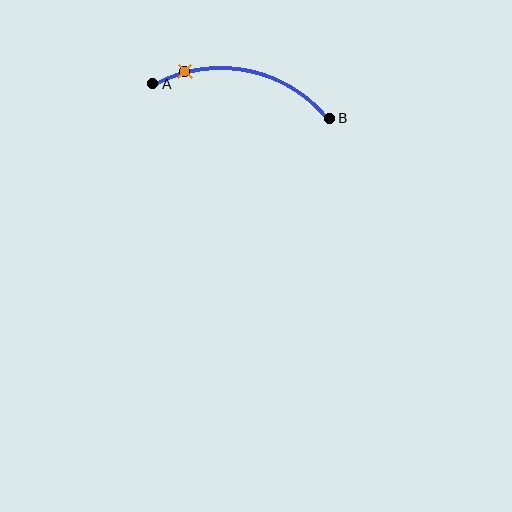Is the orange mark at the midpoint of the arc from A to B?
No. The orange mark lies on the arc but is closer to endpoint A. The arc midpoint would be at the point on the curve equidistant along the arc from both A and B.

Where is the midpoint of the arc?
The arc midpoint is the point on the curve farthest from the straight line joining A and B. It sits above that line.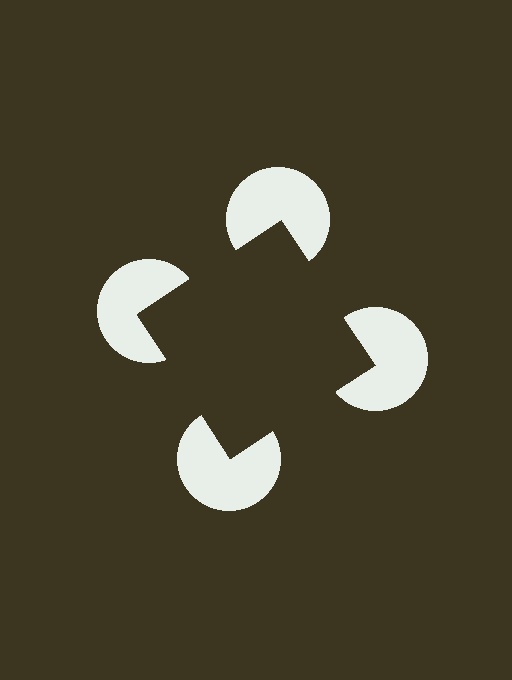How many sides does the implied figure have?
4 sides.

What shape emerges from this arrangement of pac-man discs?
An illusory square — its edges are inferred from the aligned wedge cuts in the pac-man discs, not physically drawn.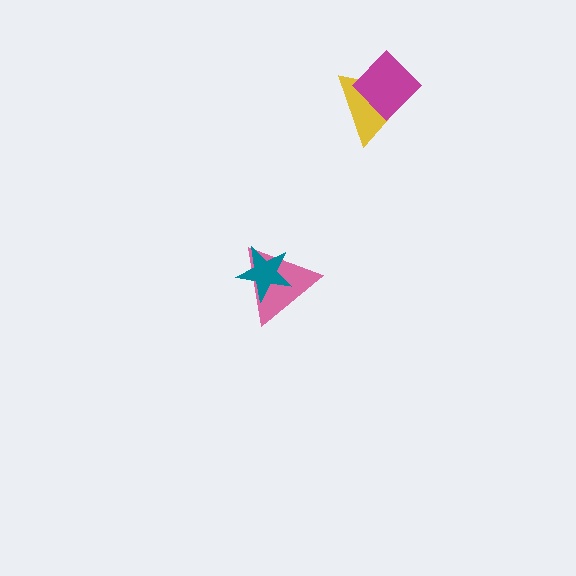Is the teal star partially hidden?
No, no other shape covers it.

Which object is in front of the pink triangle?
The teal star is in front of the pink triangle.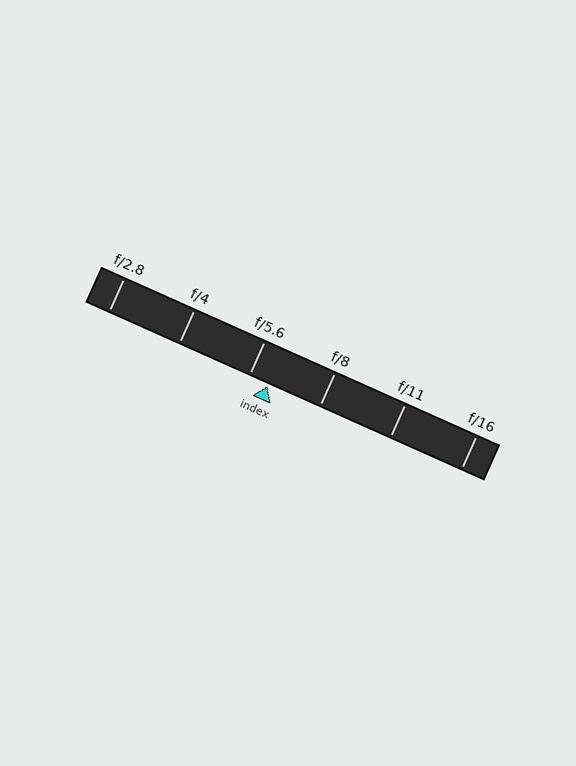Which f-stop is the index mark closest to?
The index mark is closest to f/5.6.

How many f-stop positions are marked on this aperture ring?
There are 6 f-stop positions marked.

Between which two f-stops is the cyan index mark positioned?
The index mark is between f/5.6 and f/8.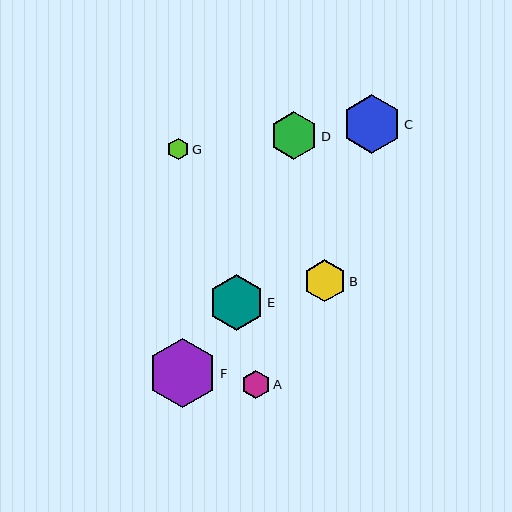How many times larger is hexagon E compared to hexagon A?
Hexagon E is approximately 2.0 times the size of hexagon A.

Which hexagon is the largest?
Hexagon F is the largest with a size of approximately 69 pixels.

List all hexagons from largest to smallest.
From largest to smallest: F, C, E, D, B, A, G.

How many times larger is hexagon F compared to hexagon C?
Hexagon F is approximately 1.2 times the size of hexagon C.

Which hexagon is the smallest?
Hexagon G is the smallest with a size of approximately 21 pixels.